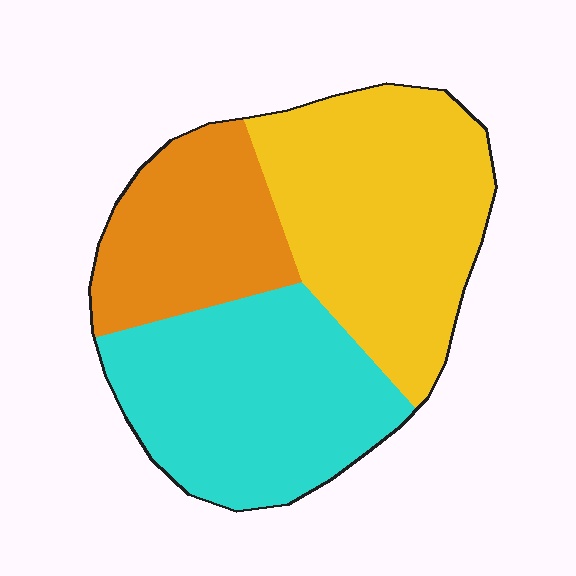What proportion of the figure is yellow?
Yellow takes up between a third and a half of the figure.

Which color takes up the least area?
Orange, at roughly 25%.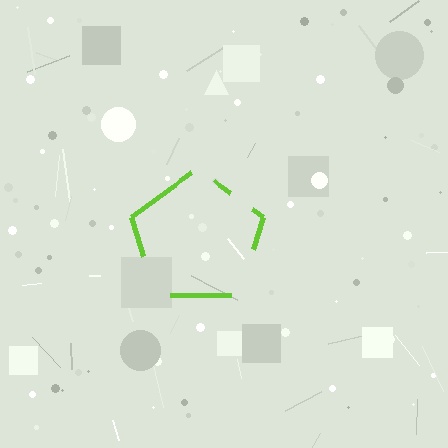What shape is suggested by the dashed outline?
The dashed outline suggests a pentagon.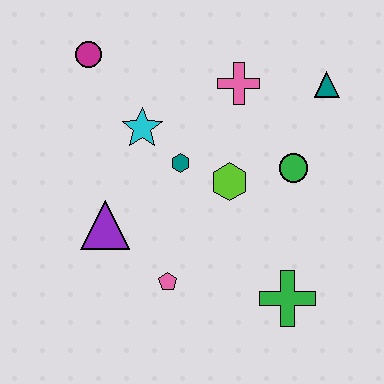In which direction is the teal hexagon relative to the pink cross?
The teal hexagon is below the pink cross.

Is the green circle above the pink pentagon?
Yes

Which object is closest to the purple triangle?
The pink pentagon is closest to the purple triangle.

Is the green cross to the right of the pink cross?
Yes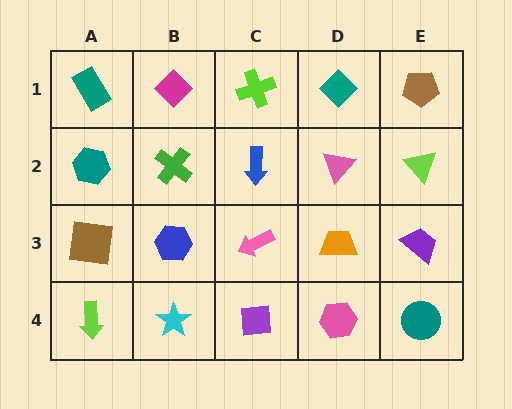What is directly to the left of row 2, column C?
A green cross.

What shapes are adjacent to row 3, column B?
A green cross (row 2, column B), a cyan star (row 4, column B), a brown square (row 3, column A), a pink arrow (row 3, column C).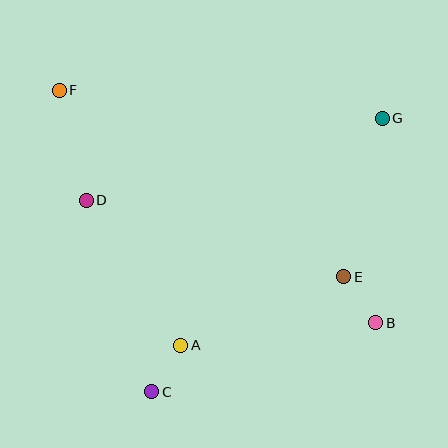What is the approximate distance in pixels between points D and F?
The distance between D and F is approximately 113 pixels.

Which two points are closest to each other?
Points A and C are closest to each other.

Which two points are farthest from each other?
Points B and F are farthest from each other.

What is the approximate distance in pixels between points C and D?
The distance between C and D is approximately 202 pixels.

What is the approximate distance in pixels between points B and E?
The distance between B and E is approximately 56 pixels.